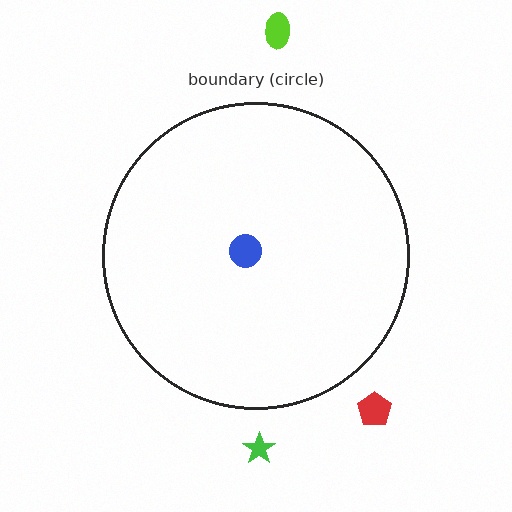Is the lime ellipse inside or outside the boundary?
Outside.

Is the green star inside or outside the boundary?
Outside.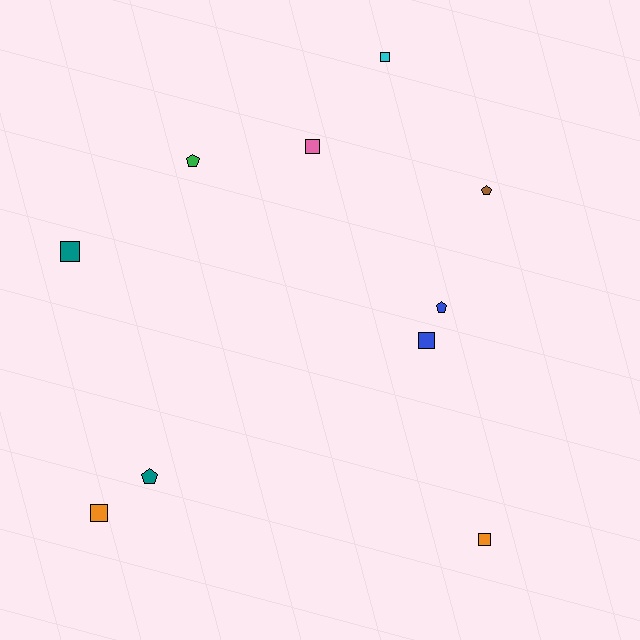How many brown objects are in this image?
There is 1 brown object.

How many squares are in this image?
There are 6 squares.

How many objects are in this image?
There are 10 objects.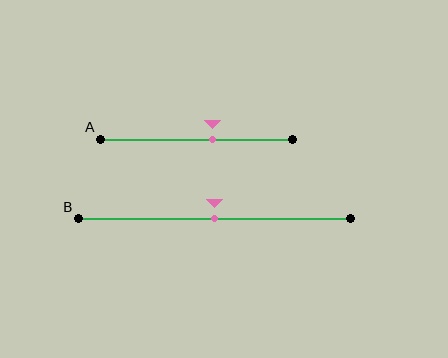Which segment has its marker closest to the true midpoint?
Segment B has its marker closest to the true midpoint.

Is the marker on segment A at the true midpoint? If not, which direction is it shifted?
No, the marker on segment A is shifted to the right by about 9% of the segment length.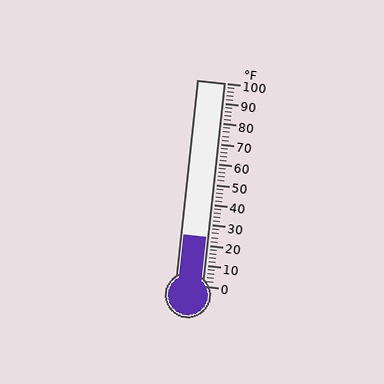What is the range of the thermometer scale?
The thermometer scale ranges from 0°F to 100°F.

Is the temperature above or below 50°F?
The temperature is below 50°F.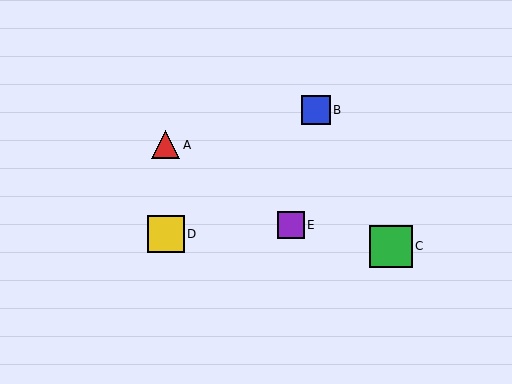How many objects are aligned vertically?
2 objects (A, D) are aligned vertically.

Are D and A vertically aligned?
Yes, both are at x≈166.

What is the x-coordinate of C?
Object C is at x≈391.